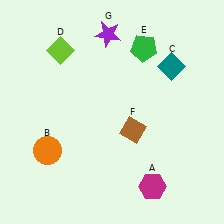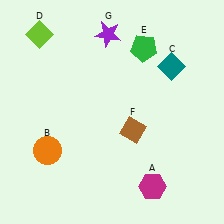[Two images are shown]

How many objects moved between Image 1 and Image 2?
1 object moved between the two images.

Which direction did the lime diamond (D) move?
The lime diamond (D) moved left.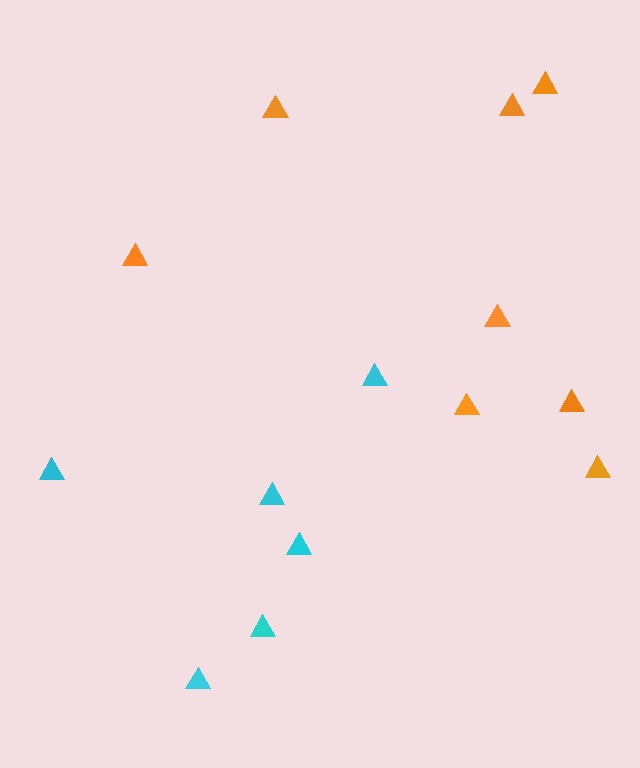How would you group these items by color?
There are 2 groups: one group of cyan triangles (6) and one group of orange triangles (8).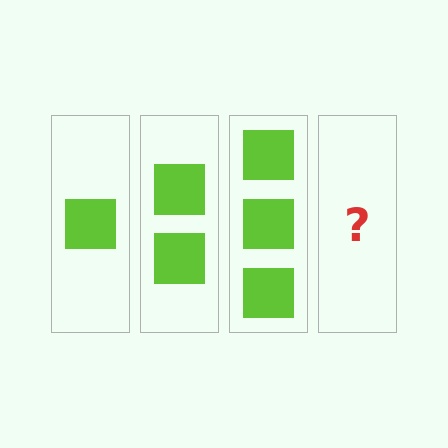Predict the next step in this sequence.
The next step is 4 squares.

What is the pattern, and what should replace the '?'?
The pattern is that each step adds one more square. The '?' should be 4 squares.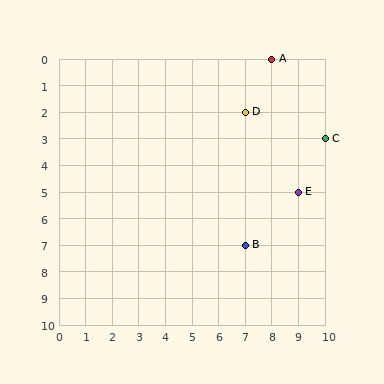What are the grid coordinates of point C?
Point C is at grid coordinates (10, 3).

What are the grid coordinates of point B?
Point B is at grid coordinates (7, 7).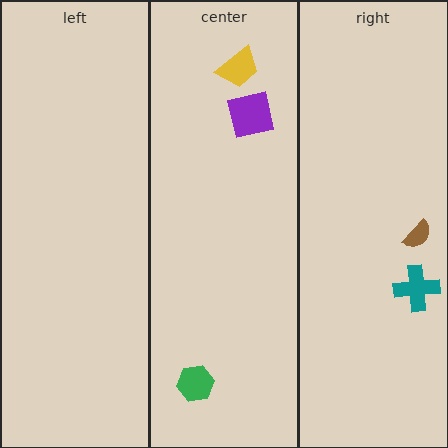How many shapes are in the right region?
2.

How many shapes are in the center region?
3.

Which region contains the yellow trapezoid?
The center region.